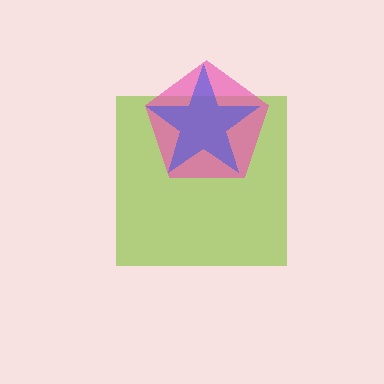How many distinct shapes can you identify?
There are 3 distinct shapes: a lime square, a pink pentagon, a blue star.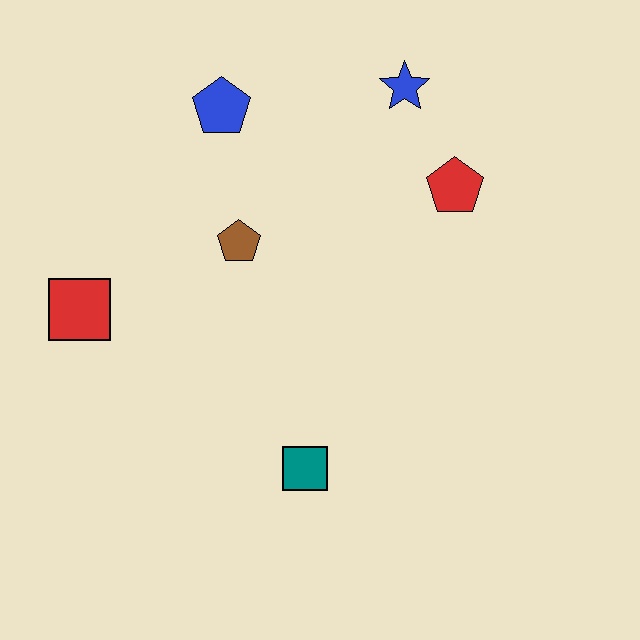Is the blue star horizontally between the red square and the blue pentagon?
No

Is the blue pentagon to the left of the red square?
No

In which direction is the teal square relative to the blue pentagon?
The teal square is below the blue pentagon.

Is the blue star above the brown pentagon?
Yes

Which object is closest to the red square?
The brown pentagon is closest to the red square.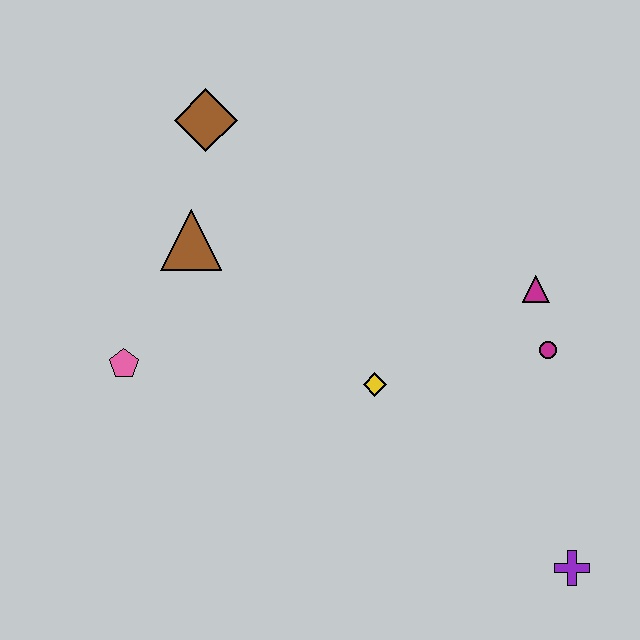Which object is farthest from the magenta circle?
The pink pentagon is farthest from the magenta circle.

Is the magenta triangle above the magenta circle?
Yes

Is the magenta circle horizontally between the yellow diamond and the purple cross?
Yes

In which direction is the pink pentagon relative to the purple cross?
The pink pentagon is to the left of the purple cross.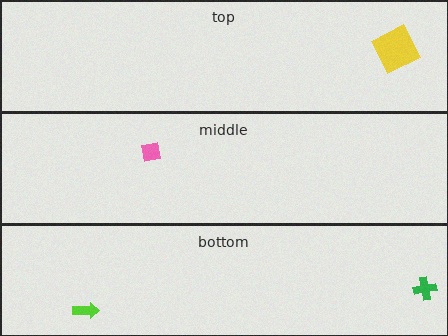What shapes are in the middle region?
The pink square.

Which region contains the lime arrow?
The bottom region.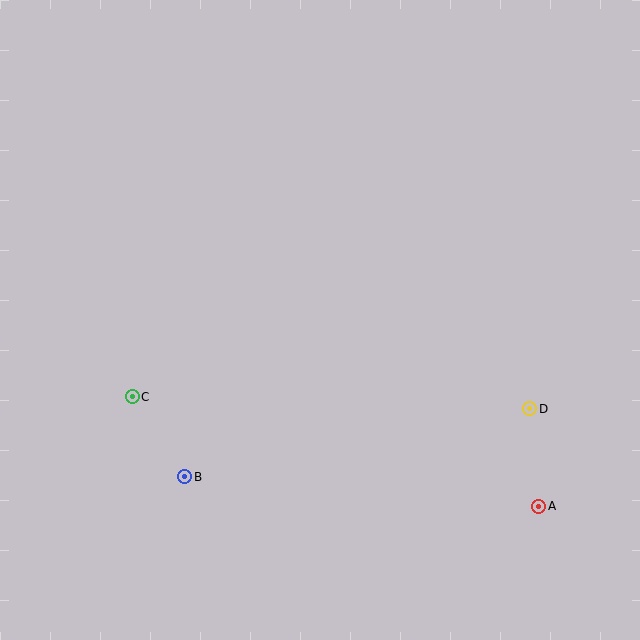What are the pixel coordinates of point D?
Point D is at (530, 409).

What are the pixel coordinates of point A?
Point A is at (539, 506).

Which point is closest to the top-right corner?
Point D is closest to the top-right corner.